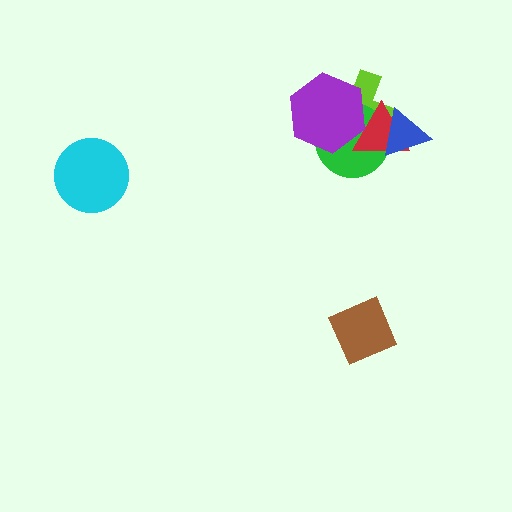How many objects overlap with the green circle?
4 objects overlap with the green circle.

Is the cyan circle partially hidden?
No, no other shape covers it.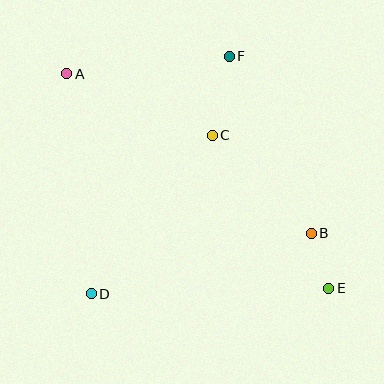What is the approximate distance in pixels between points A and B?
The distance between A and B is approximately 292 pixels.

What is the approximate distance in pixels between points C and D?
The distance between C and D is approximately 200 pixels.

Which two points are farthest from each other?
Points A and E are farthest from each other.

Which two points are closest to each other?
Points B and E are closest to each other.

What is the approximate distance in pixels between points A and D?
The distance between A and D is approximately 221 pixels.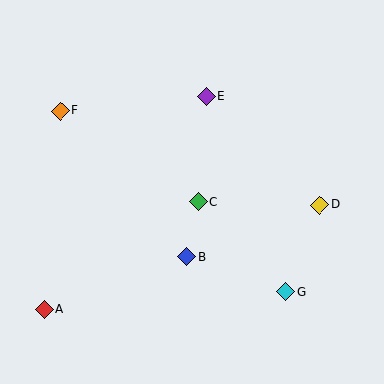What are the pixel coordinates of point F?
Point F is at (60, 111).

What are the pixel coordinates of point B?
Point B is at (187, 257).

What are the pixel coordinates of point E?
Point E is at (206, 96).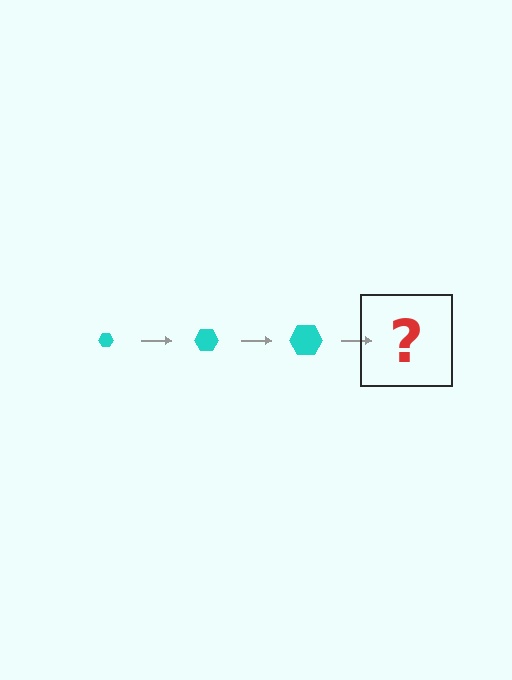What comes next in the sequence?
The next element should be a cyan hexagon, larger than the previous one.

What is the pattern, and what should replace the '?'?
The pattern is that the hexagon gets progressively larger each step. The '?' should be a cyan hexagon, larger than the previous one.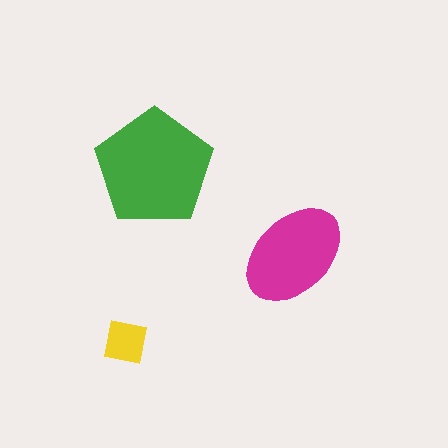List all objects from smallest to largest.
The yellow square, the magenta ellipse, the green pentagon.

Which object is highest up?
The green pentagon is topmost.